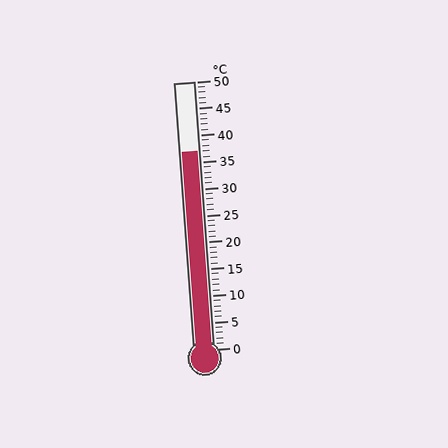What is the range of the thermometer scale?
The thermometer scale ranges from 0°C to 50°C.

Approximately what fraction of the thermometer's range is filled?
The thermometer is filled to approximately 75% of its range.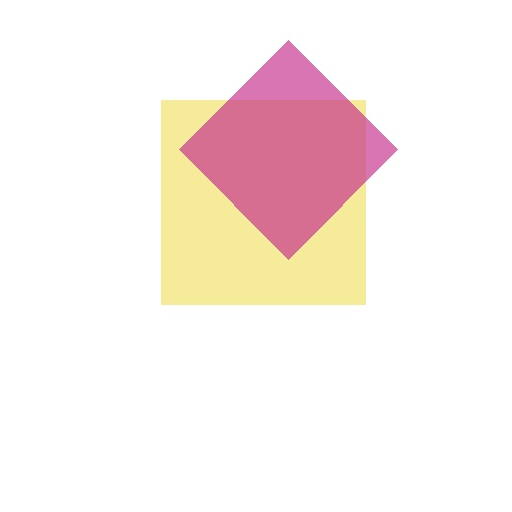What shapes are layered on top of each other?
The layered shapes are: a yellow square, a magenta diamond.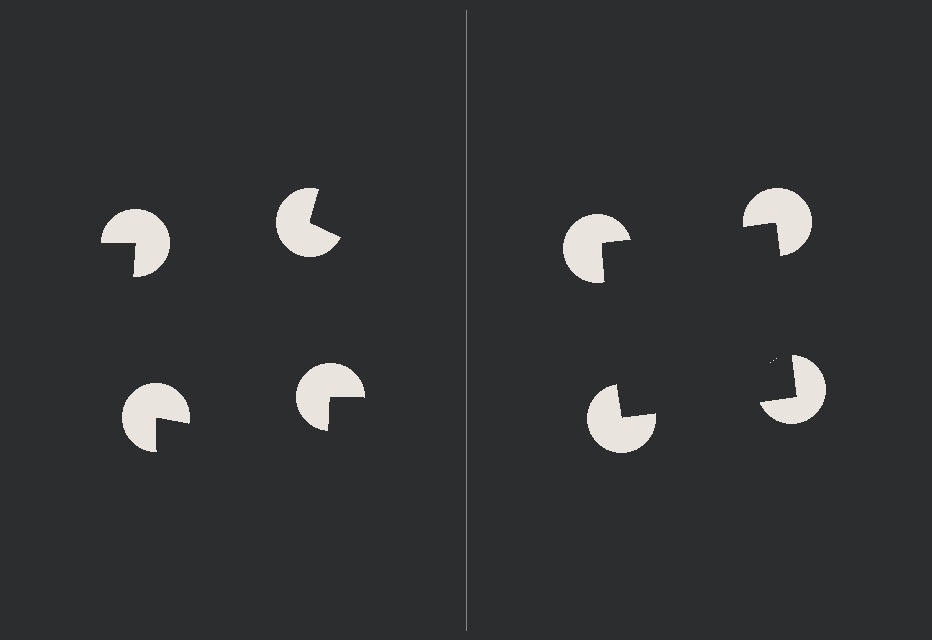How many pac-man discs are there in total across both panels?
8 — 4 on each side.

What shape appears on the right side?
An illusory square.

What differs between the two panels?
The pac-man discs are positioned identically on both sides; only the wedge orientations differ. On the right they align to a square; on the left they are misaligned.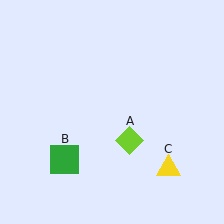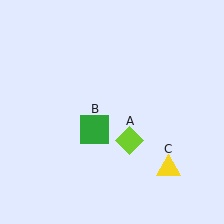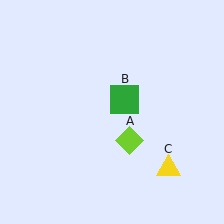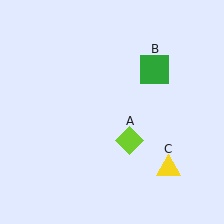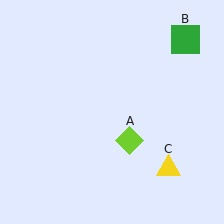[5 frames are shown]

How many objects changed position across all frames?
1 object changed position: green square (object B).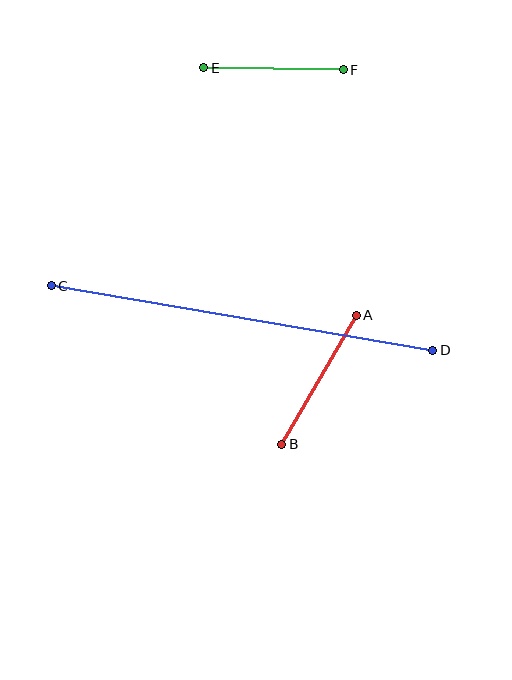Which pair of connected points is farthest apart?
Points C and D are farthest apart.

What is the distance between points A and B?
The distance is approximately 149 pixels.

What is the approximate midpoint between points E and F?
The midpoint is at approximately (273, 69) pixels.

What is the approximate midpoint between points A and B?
The midpoint is at approximately (319, 380) pixels.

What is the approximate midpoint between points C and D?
The midpoint is at approximately (242, 318) pixels.